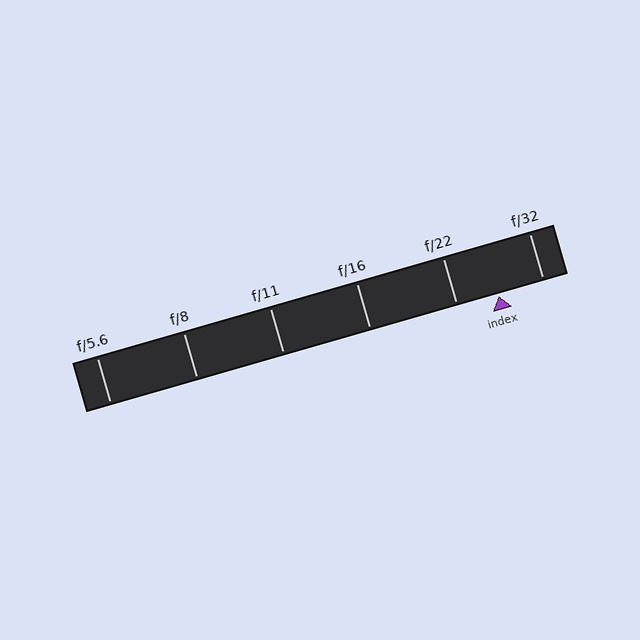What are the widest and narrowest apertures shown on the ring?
The widest aperture shown is f/5.6 and the narrowest is f/32.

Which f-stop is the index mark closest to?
The index mark is closest to f/22.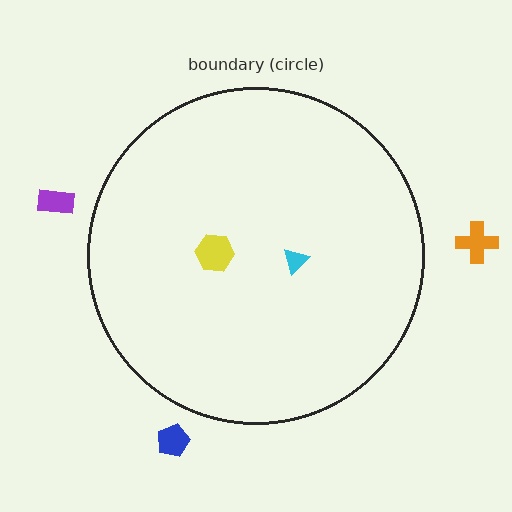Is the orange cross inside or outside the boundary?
Outside.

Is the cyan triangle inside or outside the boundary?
Inside.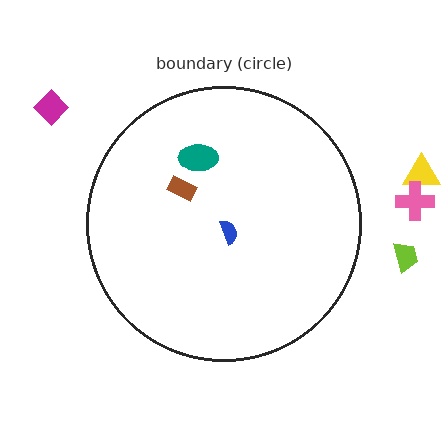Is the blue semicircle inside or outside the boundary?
Inside.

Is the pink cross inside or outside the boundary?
Outside.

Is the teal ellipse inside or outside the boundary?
Inside.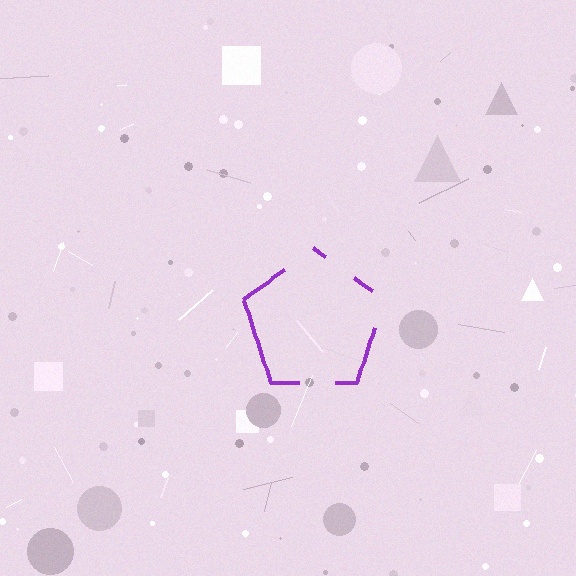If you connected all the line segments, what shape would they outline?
They would outline a pentagon.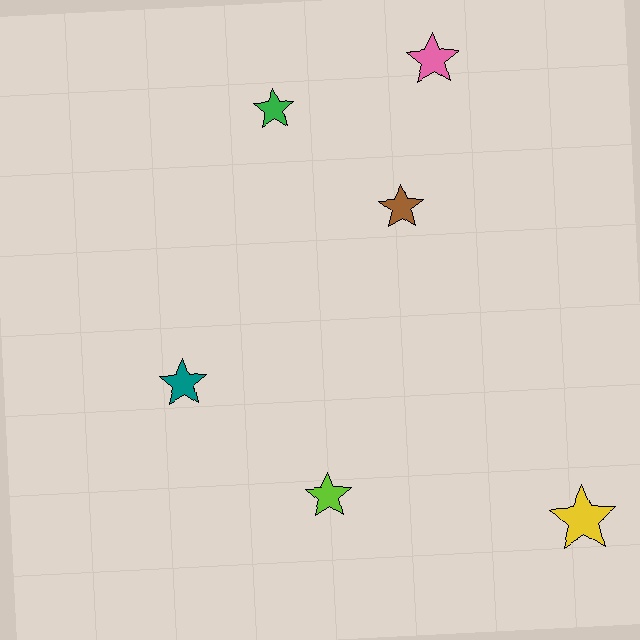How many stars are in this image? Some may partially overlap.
There are 6 stars.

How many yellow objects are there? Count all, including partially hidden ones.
There is 1 yellow object.